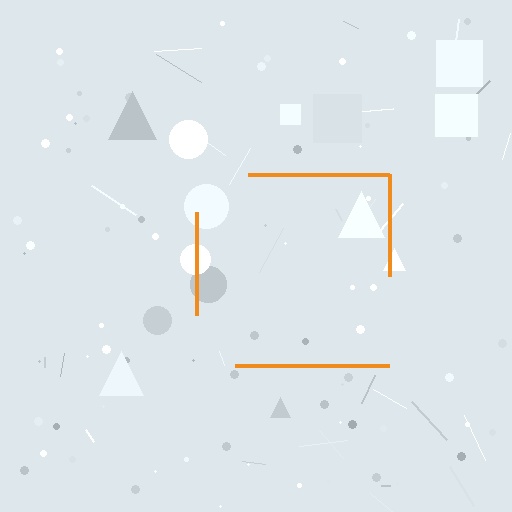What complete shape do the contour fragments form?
The contour fragments form a square.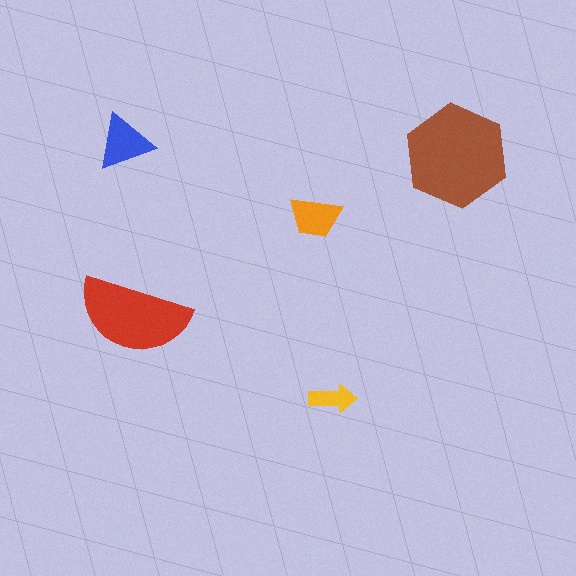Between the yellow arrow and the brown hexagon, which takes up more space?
The brown hexagon.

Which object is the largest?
The brown hexagon.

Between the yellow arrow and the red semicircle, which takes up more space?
The red semicircle.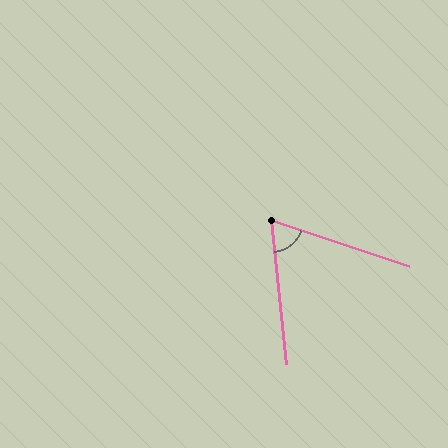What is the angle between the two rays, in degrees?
Approximately 65 degrees.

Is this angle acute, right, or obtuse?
It is acute.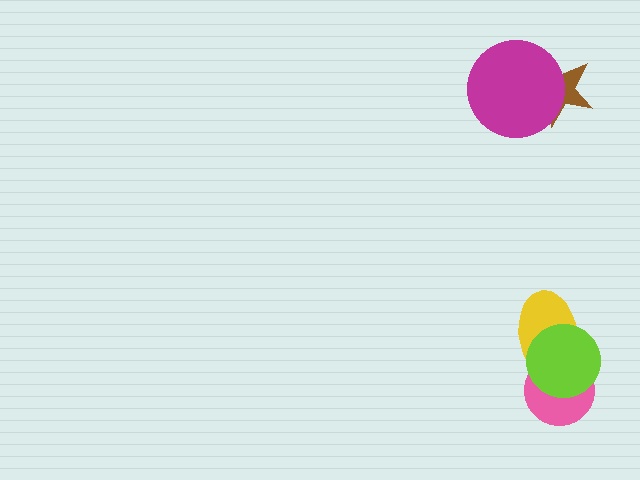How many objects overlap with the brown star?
1 object overlaps with the brown star.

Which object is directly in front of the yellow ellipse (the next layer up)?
The pink circle is directly in front of the yellow ellipse.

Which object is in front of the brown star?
The magenta circle is in front of the brown star.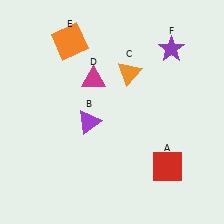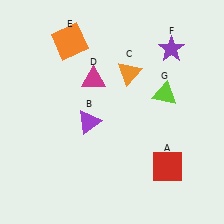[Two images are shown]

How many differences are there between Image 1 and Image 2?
There is 1 difference between the two images.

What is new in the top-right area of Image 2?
A lime triangle (G) was added in the top-right area of Image 2.